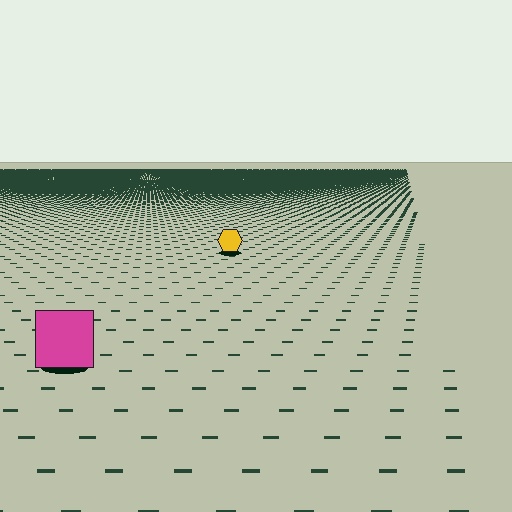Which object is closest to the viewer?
The magenta square is closest. The texture marks near it are larger and more spread out.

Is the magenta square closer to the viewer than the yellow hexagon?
Yes. The magenta square is closer — you can tell from the texture gradient: the ground texture is coarser near it.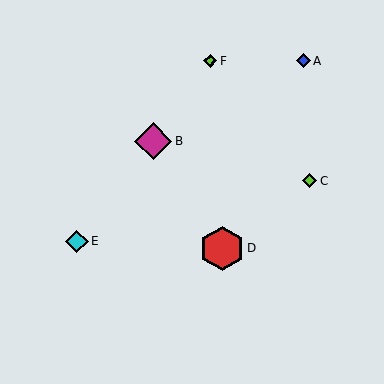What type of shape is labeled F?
Shape F is a lime diamond.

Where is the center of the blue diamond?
The center of the blue diamond is at (303, 61).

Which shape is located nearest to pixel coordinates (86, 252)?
The cyan diamond (labeled E) at (77, 241) is nearest to that location.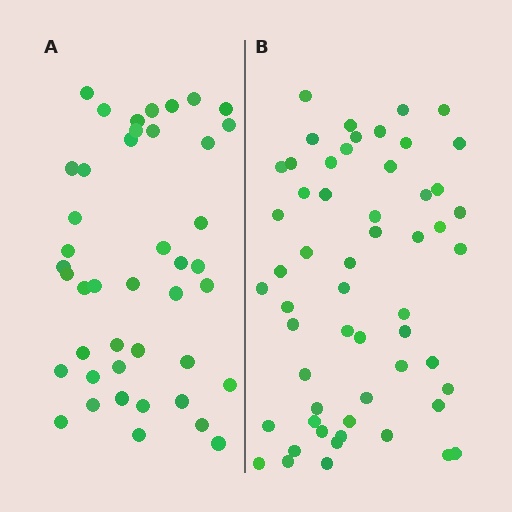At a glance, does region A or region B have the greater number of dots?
Region B (the right region) has more dots.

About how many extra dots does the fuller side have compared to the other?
Region B has approximately 15 more dots than region A.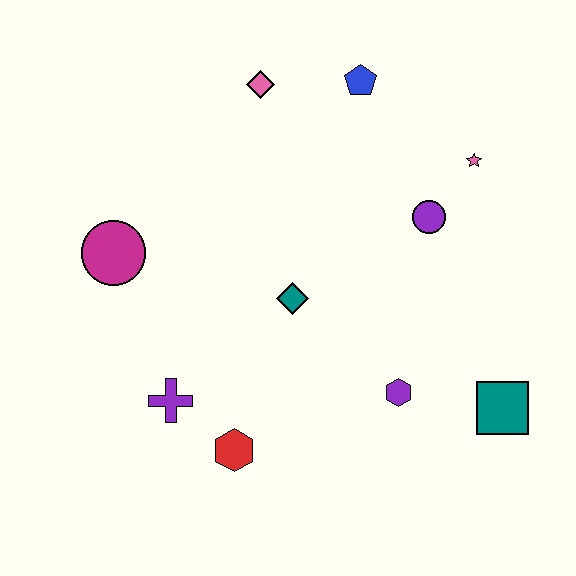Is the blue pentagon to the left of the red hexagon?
No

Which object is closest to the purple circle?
The pink star is closest to the purple circle.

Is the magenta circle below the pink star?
Yes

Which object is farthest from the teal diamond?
The teal square is farthest from the teal diamond.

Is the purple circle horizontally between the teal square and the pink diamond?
Yes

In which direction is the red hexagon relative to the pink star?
The red hexagon is below the pink star.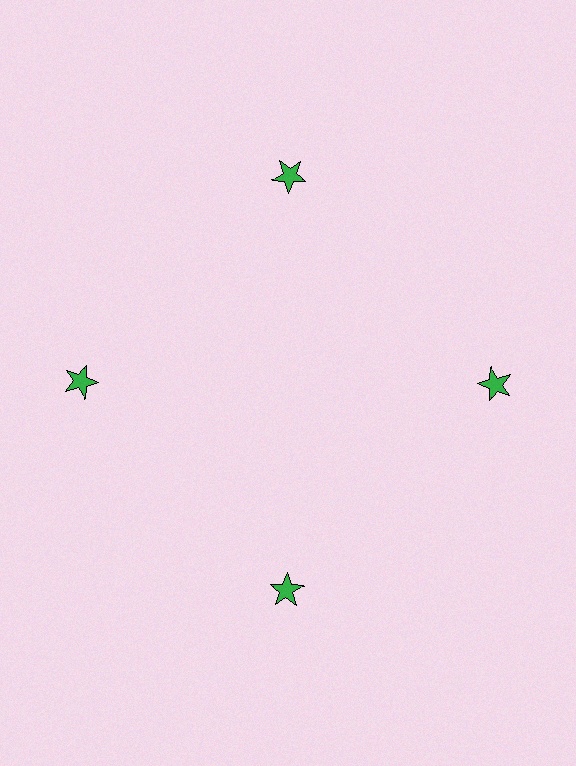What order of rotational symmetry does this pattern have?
This pattern has 4-fold rotational symmetry.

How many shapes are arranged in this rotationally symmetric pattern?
There are 4 shapes, arranged in 4 groups of 1.